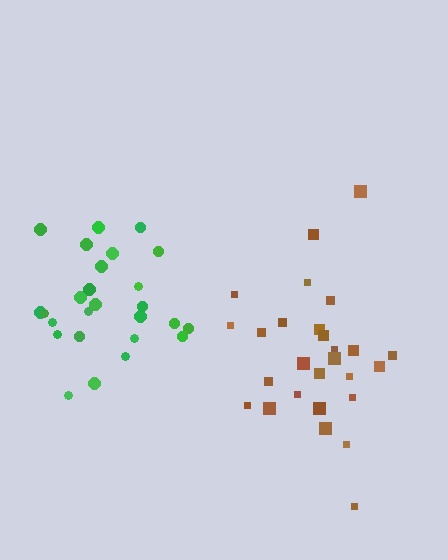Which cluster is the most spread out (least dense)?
Brown.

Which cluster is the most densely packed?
Green.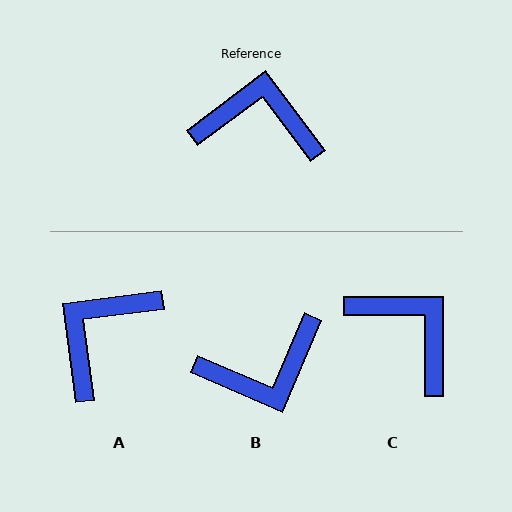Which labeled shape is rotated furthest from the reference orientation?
B, about 150 degrees away.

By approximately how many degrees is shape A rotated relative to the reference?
Approximately 60 degrees counter-clockwise.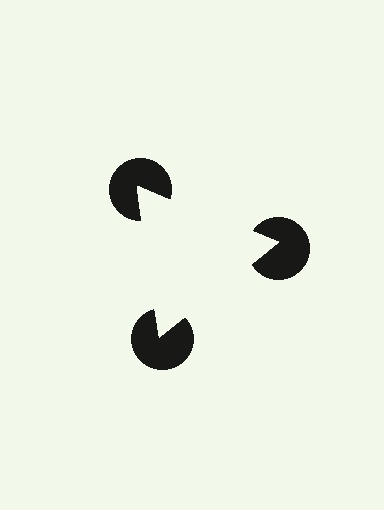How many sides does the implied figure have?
3 sides.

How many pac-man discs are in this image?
There are 3 — one at each vertex of the illusory triangle.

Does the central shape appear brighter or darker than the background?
It typically appears slightly brighter than the background, even though no actual brightness change is drawn.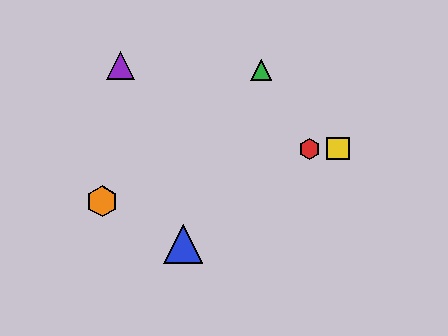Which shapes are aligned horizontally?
The red hexagon, the yellow square are aligned horizontally.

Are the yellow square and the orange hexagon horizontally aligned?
No, the yellow square is at y≈149 and the orange hexagon is at y≈201.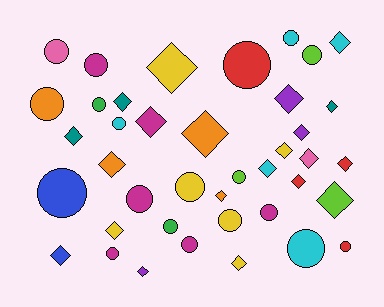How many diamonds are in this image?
There are 21 diamonds.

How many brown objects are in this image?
There are no brown objects.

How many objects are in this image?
There are 40 objects.